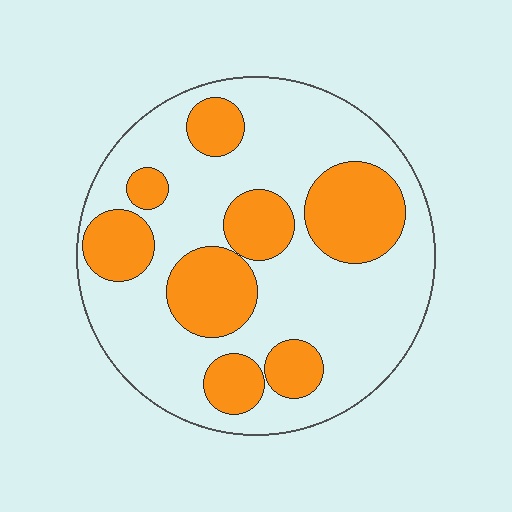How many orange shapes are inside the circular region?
8.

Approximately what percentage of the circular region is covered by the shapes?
Approximately 35%.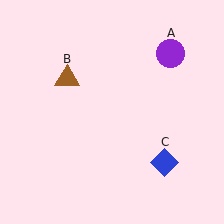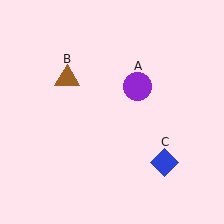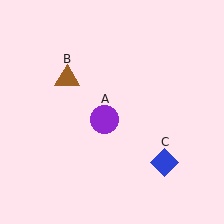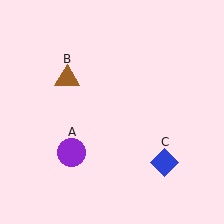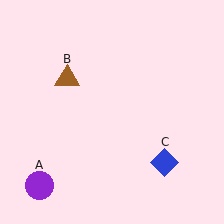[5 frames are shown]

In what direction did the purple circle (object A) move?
The purple circle (object A) moved down and to the left.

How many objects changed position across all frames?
1 object changed position: purple circle (object A).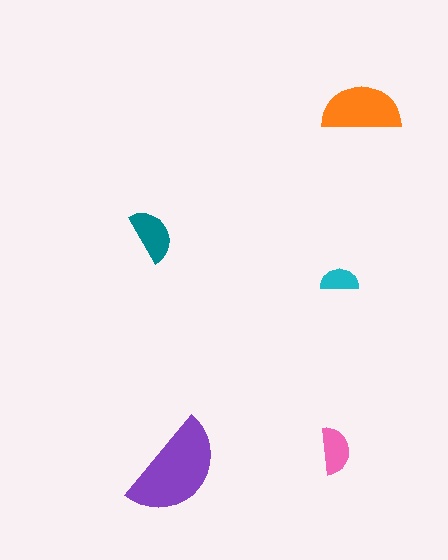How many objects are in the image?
There are 5 objects in the image.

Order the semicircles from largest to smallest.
the purple one, the orange one, the teal one, the pink one, the cyan one.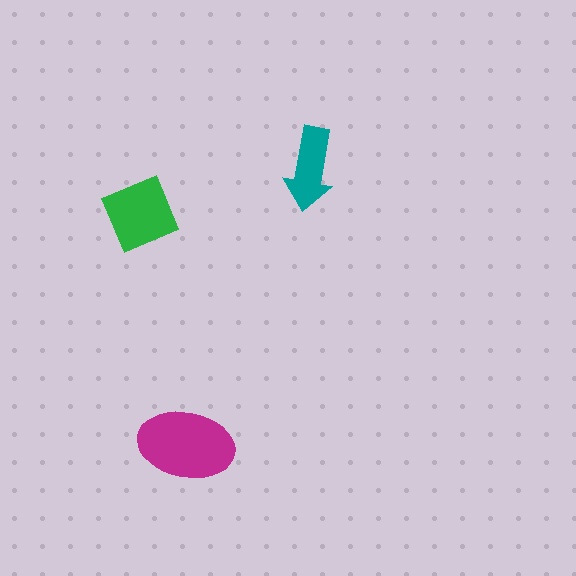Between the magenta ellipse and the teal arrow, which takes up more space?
The magenta ellipse.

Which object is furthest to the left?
The green diamond is leftmost.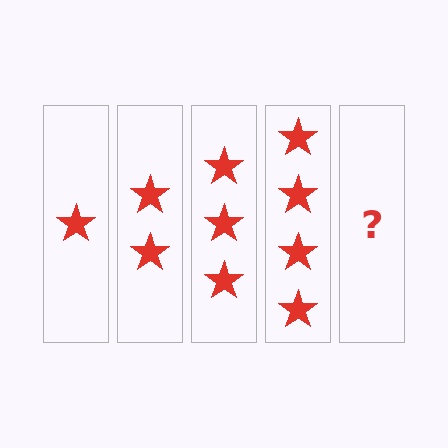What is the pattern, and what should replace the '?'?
The pattern is that each step adds one more star. The '?' should be 5 stars.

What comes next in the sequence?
The next element should be 5 stars.